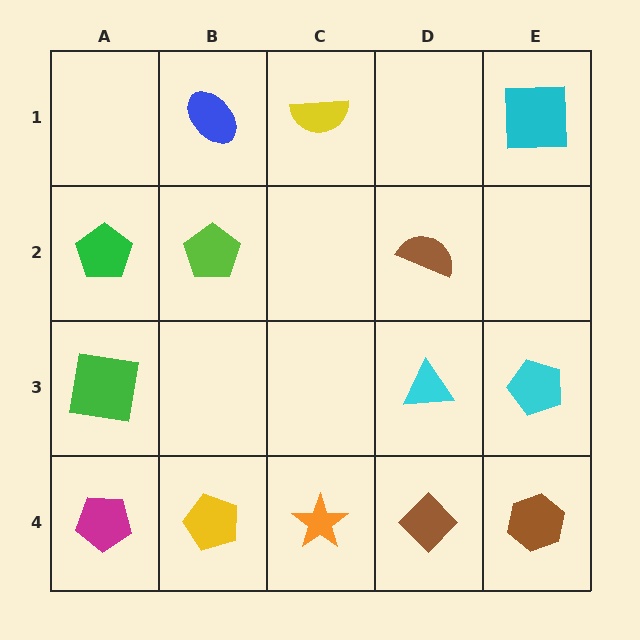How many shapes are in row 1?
3 shapes.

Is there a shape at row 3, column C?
No, that cell is empty.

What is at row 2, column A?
A green pentagon.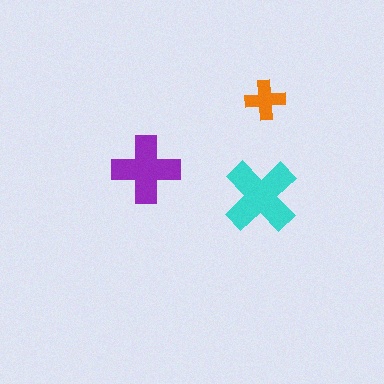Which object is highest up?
The orange cross is topmost.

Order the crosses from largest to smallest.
the cyan one, the purple one, the orange one.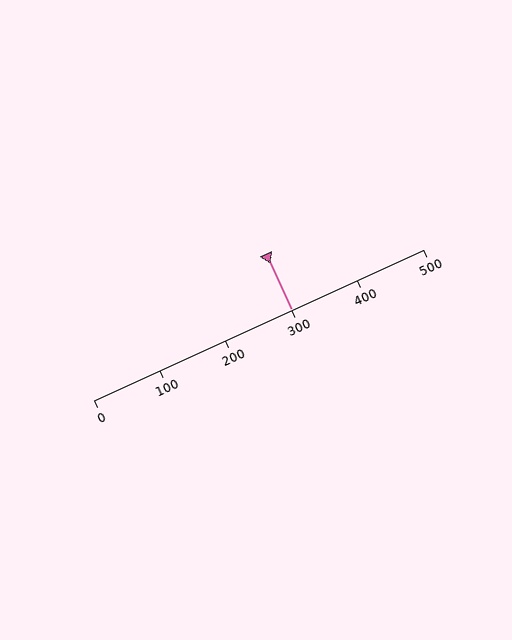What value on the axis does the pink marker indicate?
The marker indicates approximately 300.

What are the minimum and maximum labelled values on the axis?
The axis runs from 0 to 500.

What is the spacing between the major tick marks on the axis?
The major ticks are spaced 100 apart.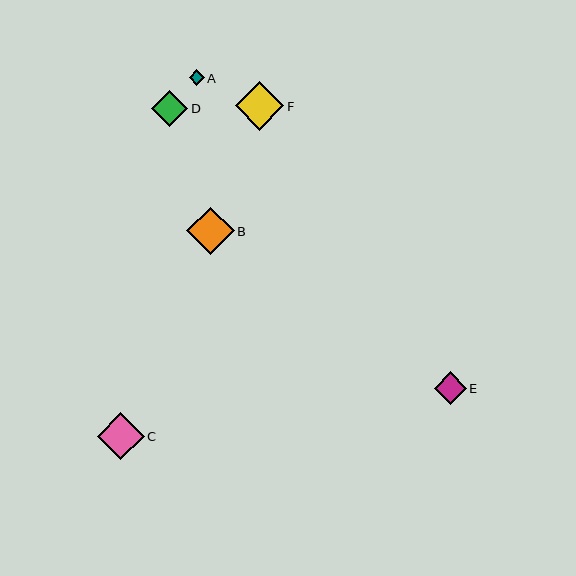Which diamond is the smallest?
Diamond A is the smallest with a size of approximately 15 pixels.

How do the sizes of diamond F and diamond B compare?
Diamond F and diamond B are approximately the same size.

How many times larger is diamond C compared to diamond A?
Diamond C is approximately 3.0 times the size of diamond A.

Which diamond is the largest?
Diamond F is the largest with a size of approximately 48 pixels.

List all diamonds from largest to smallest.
From largest to smallest: F, B, C, D, E, A.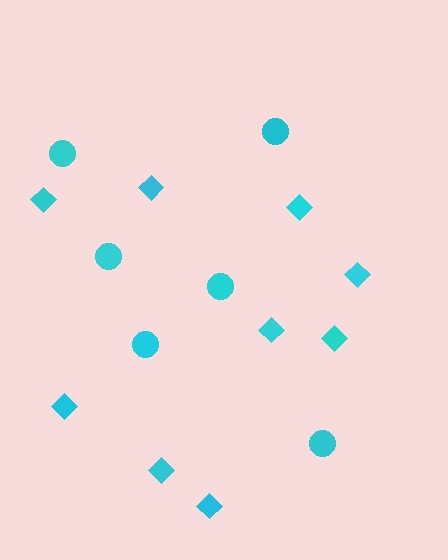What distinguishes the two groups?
There are 2 groups: one group of circles (6) and one group of diamonds (9).